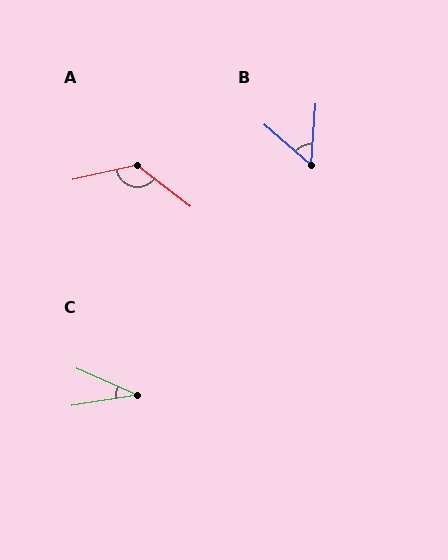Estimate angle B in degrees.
Approximately 53 degrees.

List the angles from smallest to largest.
C (32°), B (53°), A (130°).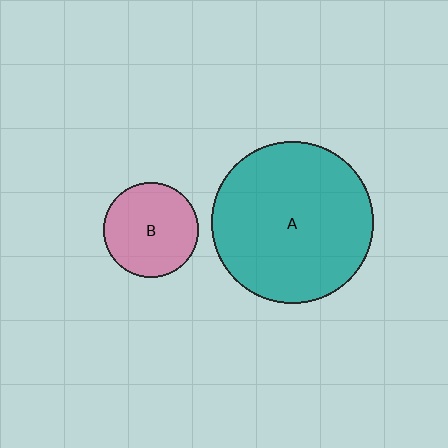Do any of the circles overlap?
No, none of the circles overlap.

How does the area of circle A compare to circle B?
Approximately 2.9 times.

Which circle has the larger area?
Circle A (teal).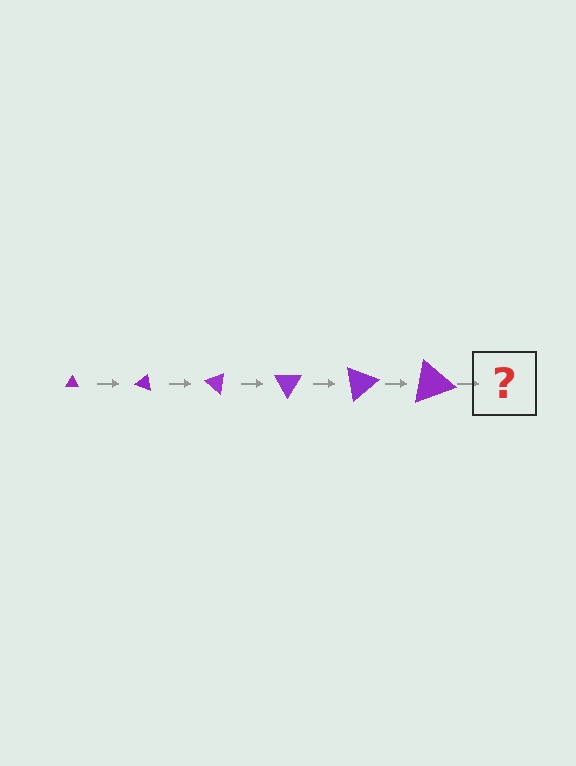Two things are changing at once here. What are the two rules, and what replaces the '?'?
The two rules are that the triangle grows larger each step and it rotates 20 degrees each step. The '?' should be a triangle, larger than the previous one and rotated 120 degrees from the start.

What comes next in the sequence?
The next element should be a triangle, larger than the previous one and rotated 120 degrees from the start.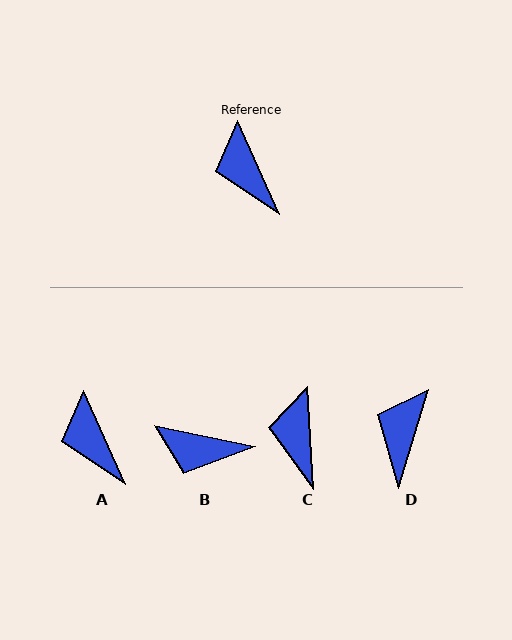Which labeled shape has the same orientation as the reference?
A.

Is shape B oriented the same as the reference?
No, it is off by about 54 degrees.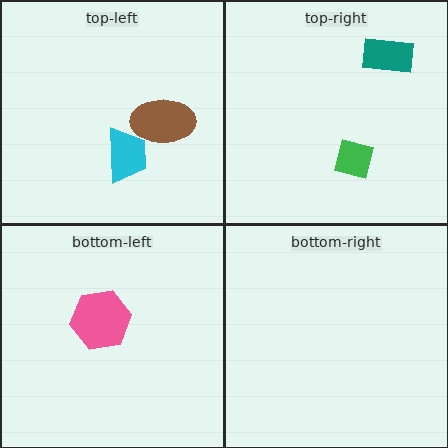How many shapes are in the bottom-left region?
1.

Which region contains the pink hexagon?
The bottom-left region.